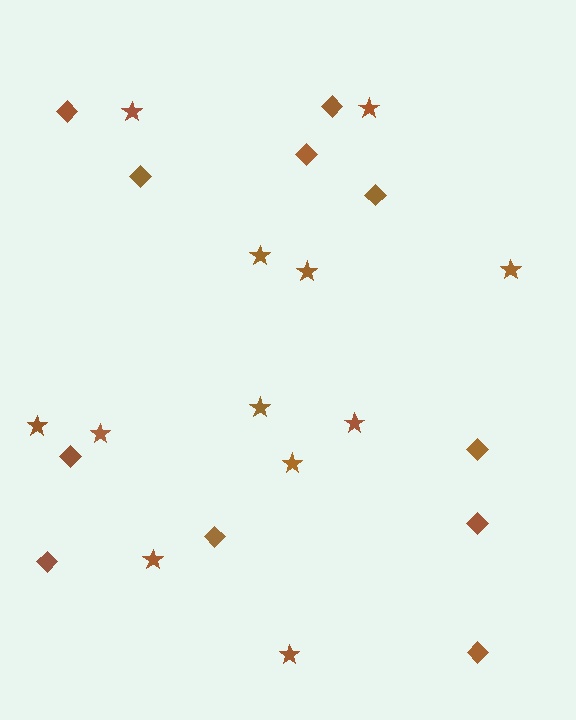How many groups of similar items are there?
There are 2 groups: one group of diamonds (11) and one group of stars (12).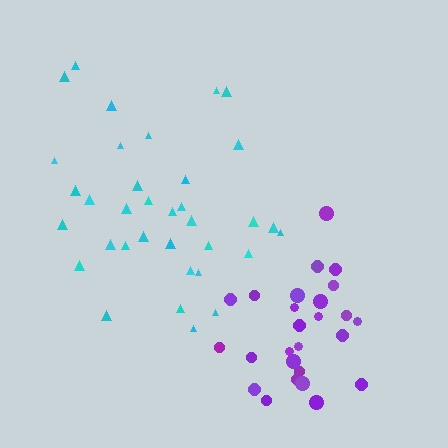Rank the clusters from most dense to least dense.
purple, cyan.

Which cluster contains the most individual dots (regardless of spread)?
Cyan (35).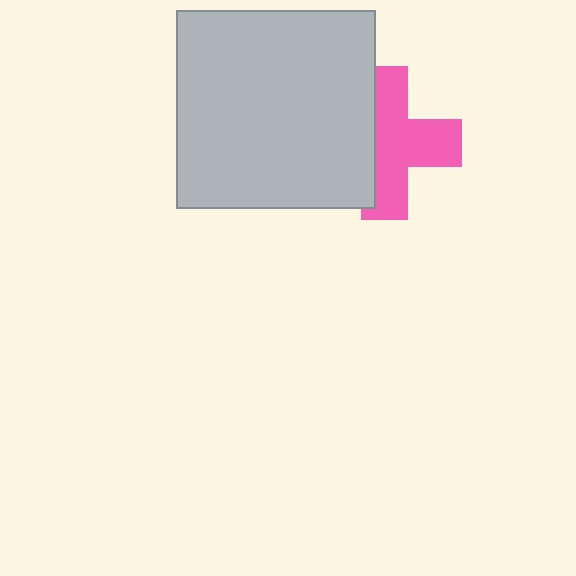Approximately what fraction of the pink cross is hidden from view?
Roughly 38% of the pink cross is hidden behind the light gray square.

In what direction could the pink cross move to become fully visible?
The pink cross could move right. That would shift it out from behind the light gray square entirely.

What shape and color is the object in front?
The object in front is a light gray square.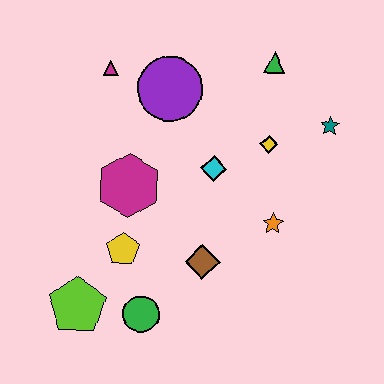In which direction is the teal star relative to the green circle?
The teal star is above the green circle.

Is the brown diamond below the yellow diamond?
Yes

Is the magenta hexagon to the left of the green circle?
Yes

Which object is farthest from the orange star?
The magenta triangle is farthest from the orange star.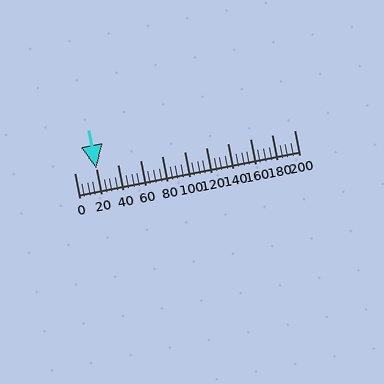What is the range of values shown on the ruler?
The ruler shows values from 0 to 200.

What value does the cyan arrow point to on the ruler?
The cyan arrow points to approximately 20.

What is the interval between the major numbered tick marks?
The major tick marks are spaced 20 units apart.